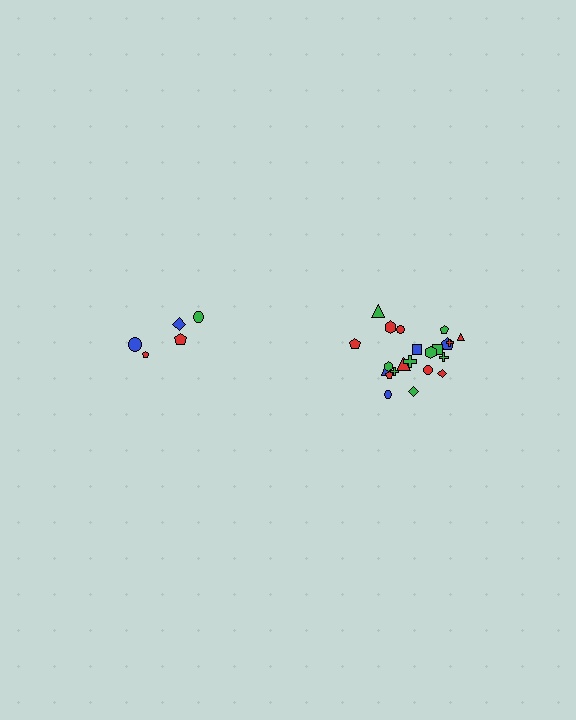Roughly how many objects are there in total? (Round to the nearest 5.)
Roughly 25 objects in total.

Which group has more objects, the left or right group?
The right group.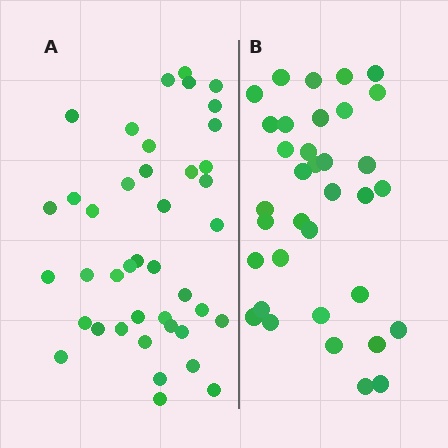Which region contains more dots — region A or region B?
Region A (the left region) has more dots.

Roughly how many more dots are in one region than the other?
Region A has about 6 more dots than region B.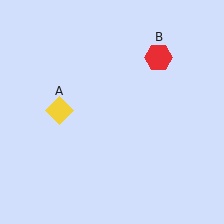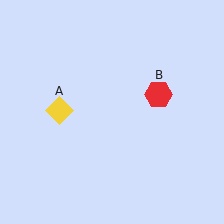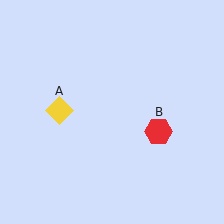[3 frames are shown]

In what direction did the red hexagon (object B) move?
The red hexagon (object B) moved down.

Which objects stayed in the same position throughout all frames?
Yellow diamond (object A) remained stationary.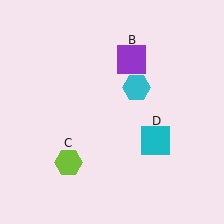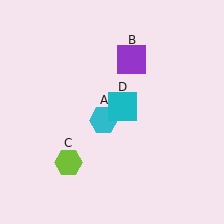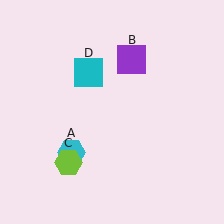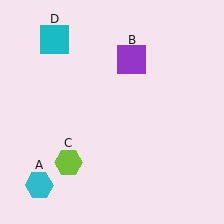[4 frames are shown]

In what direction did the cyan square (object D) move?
The cyan square (object D) moved up and to the left.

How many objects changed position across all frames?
2 objects changed position: cyan hexagon (object A), cyan square (object D).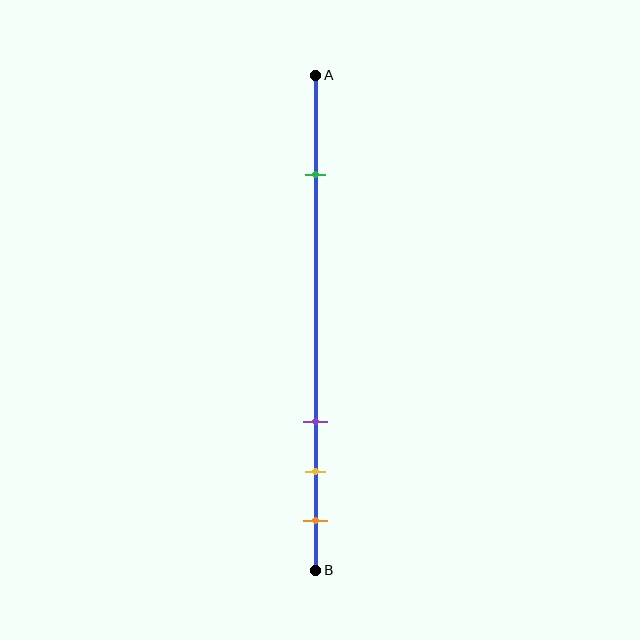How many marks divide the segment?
There are 4 marks dividing the segment.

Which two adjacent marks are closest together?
The yellow and orange marks are the closest adjacent pair.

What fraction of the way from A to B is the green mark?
The green mark is approximately 20% (0.2) of the way from A to B.